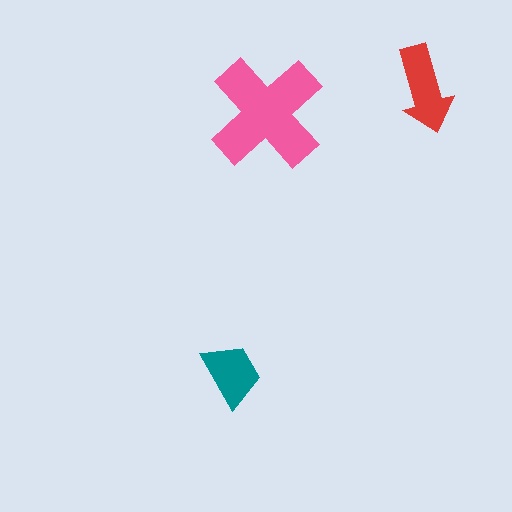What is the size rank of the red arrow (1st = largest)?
2nd.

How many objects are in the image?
There are 3 objects in the image.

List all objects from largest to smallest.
The pink cross, the red arrow, the teal trapezoid.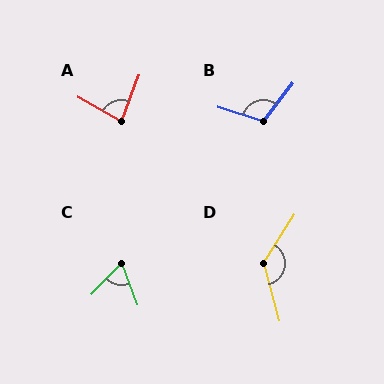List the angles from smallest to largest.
C (65°), A (81°), B (110°), D (132°).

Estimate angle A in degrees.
Approximately 81 degrees.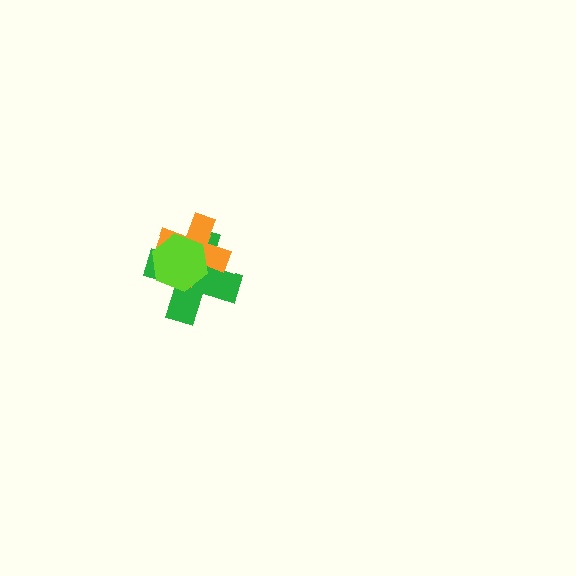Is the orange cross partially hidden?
Yes, it is partially covered by another shape.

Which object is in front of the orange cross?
The lime hexagon is in front of the orange cross.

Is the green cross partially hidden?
Yes, it is partially covered by another shape.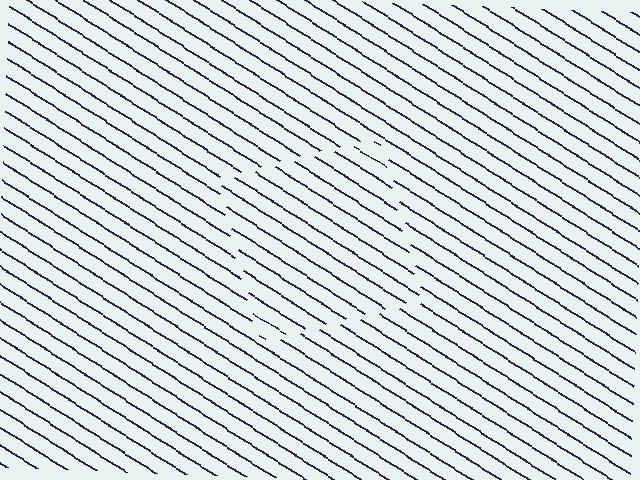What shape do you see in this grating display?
An illusory square. The interior of the shape contains the same grating, shifted by half a period — the contour is defined by the phase discontinuity where line-ends from the inner and outer gratings abut.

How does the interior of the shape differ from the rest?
The interior of the shape contains the same grating, shifted by half a period — the contour is defined by the phase discontinuity where line-ends from the inner and outer gratings abut.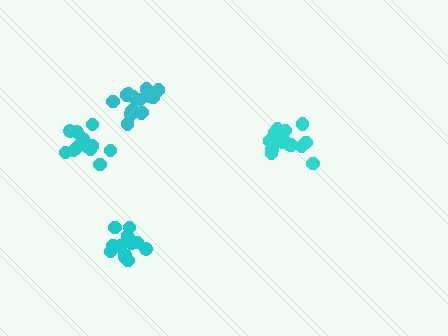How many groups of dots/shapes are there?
There are 4 groups.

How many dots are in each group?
Group 1: 14 dots, Group 2: 14 dots, Group 3: 15 dots, Group 4: 20 dots (63 total).